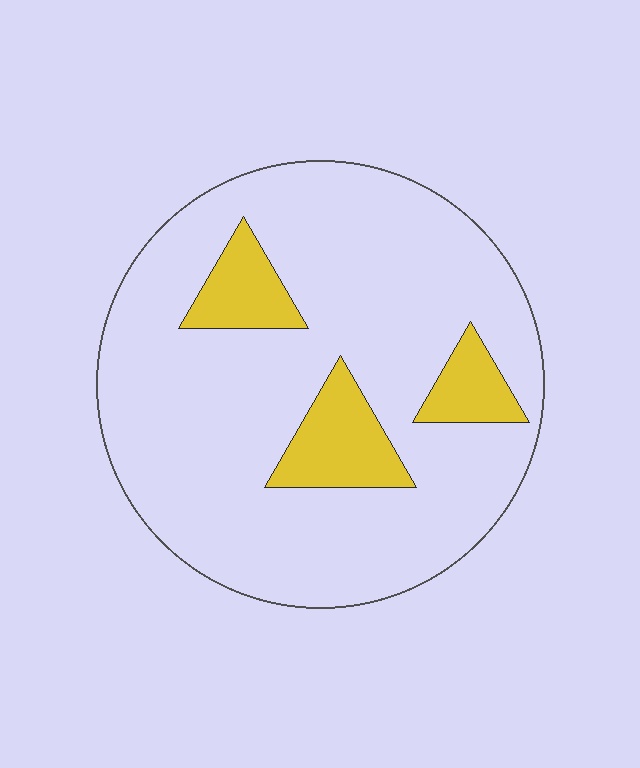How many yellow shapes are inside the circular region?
3.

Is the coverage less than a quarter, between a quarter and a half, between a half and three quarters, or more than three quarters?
Less than a quarter.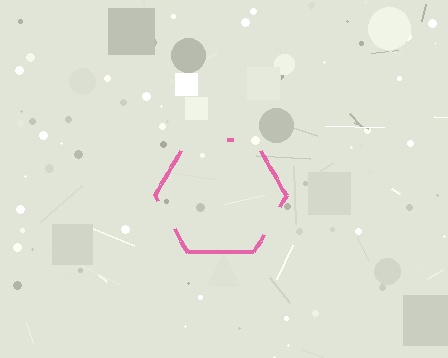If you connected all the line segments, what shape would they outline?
They would outline a hexagon.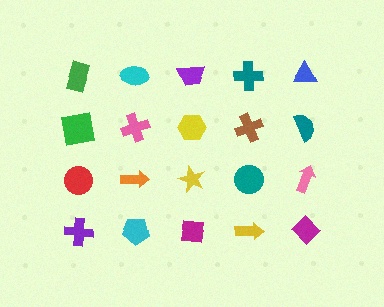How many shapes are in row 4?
5 shapes.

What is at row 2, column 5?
A teal semicircle.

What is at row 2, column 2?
A pink cross.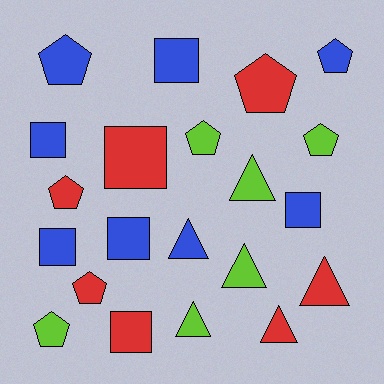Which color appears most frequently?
Blue, with 8 objects.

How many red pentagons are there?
There are 3 red pentagons.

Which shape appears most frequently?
Pentagon, with 8 objects.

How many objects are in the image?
There are 21 objects.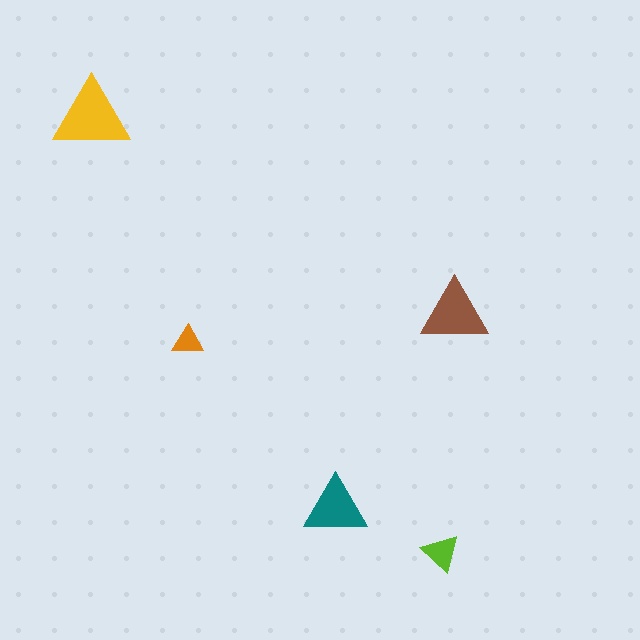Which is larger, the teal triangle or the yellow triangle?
The yellow one.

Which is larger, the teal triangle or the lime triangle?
The teal one.